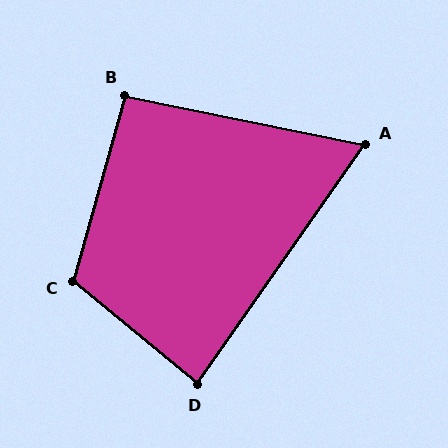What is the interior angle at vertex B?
Approximately 94 degrees (approximately right).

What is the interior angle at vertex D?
Approximately 86 degrees (approximately right).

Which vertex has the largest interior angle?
C, at approximately 114 degrees.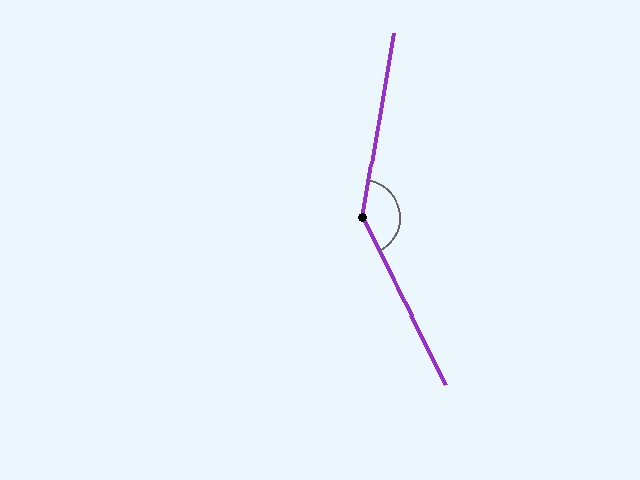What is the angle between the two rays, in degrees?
Approximately 144 degrees.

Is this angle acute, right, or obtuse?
It is obtuse.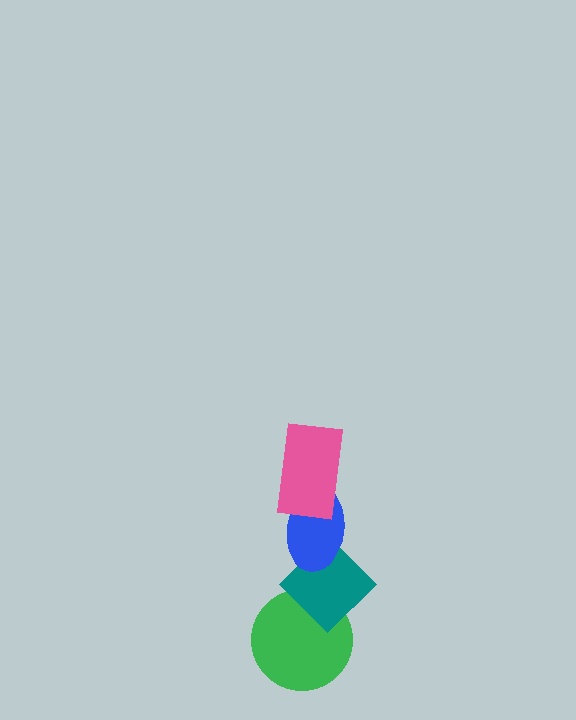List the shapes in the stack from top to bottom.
From top to bottom: the pink rectangle, the blue ellipse, the teal diamond, the green circle.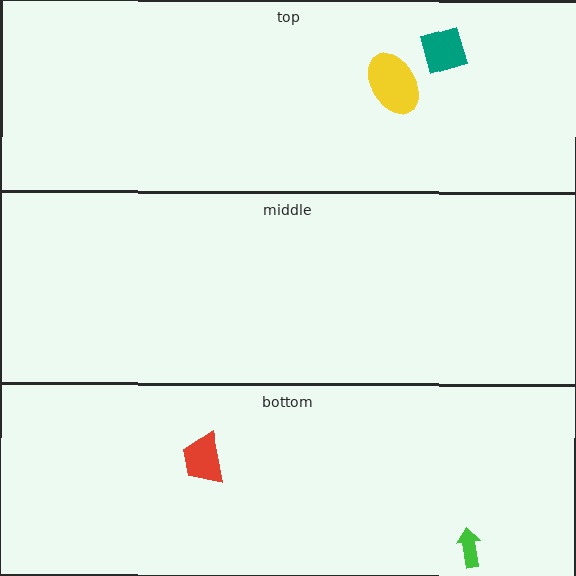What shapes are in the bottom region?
The green arrow, the red trapezoid.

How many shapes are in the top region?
2.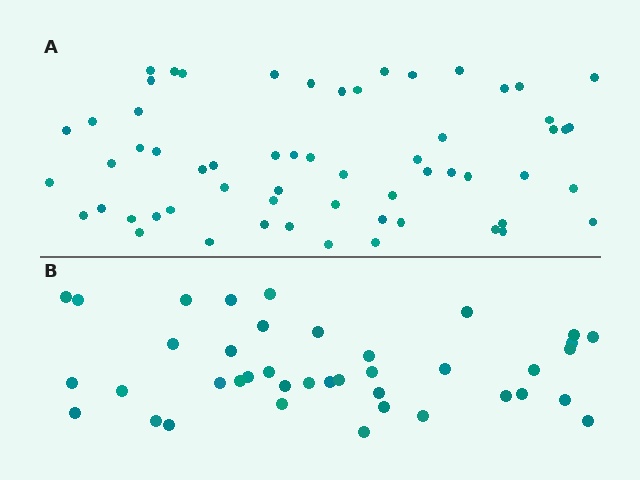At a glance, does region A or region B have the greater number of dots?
Region A (the top region) has more dots.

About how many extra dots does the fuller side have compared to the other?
Region A has approximately 20 more dots than region B.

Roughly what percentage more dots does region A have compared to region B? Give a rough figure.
About 50% more.